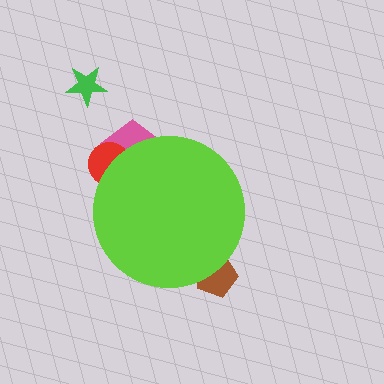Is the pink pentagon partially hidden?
Yes, the pink pentagon is partially hidden behind the lime circle.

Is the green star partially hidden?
No, the green star is fully visible.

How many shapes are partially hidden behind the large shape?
3 shapes are partially hidden.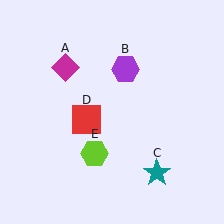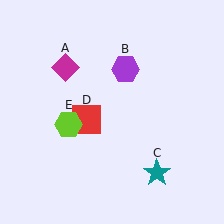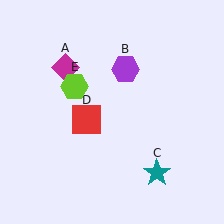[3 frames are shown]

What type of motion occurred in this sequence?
The lime hexagon (object E) rotated clockwise around the center of the scene.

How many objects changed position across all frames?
1 object changed position: lime hexagon (object E).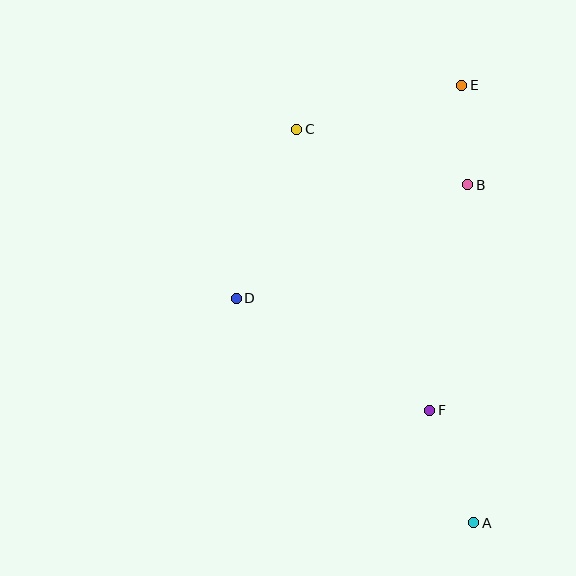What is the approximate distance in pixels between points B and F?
The distance between B and F is approximately 229 pixels.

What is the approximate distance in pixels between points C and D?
The distance between C and D is approximately 179 pixels.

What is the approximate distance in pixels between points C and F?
The distance between C and F is approximately 311 pixels.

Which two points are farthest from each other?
Points A and E are farthest from each other.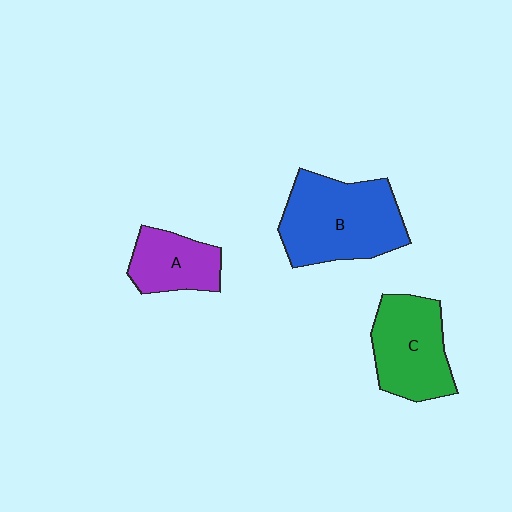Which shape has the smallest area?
Shape A (purple).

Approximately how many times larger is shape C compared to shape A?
Approximately 1.5 times.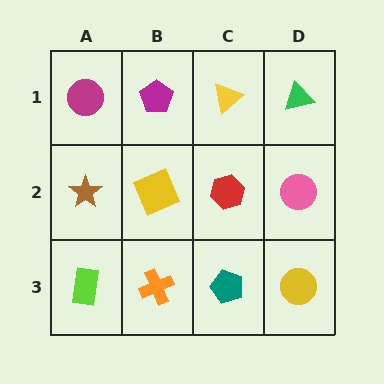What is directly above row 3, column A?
A brown star.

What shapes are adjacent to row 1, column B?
A yellow square (row 2, column B), a magenta circle (row 1, column A), a yellow triangle (row 1, column C).